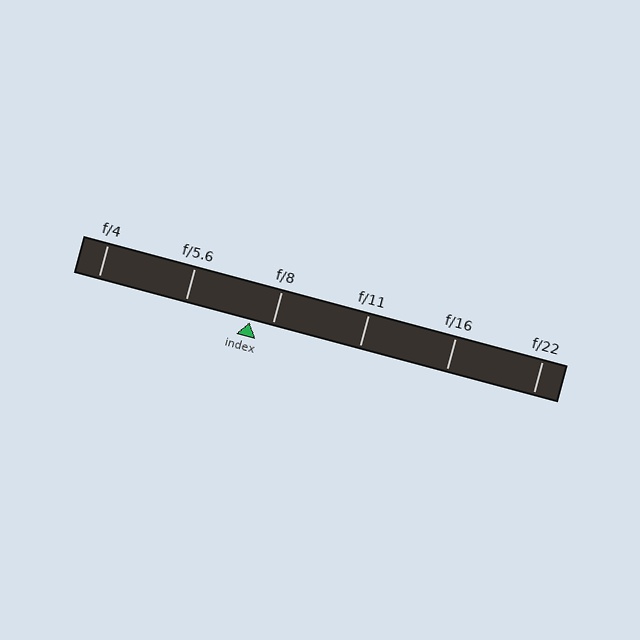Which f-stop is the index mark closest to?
The index mark is closest to f/8.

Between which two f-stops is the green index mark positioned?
The index mark is between f/5.6 and f/8.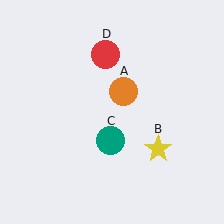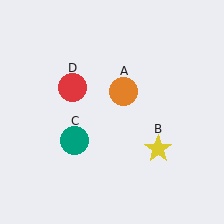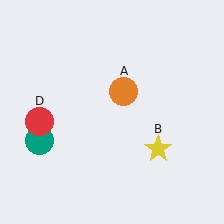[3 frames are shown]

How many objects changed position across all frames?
2 objects changed position: teal circle (object C), red circle (object D).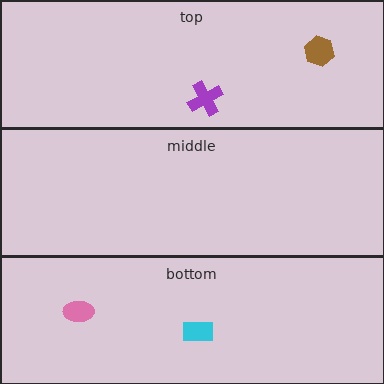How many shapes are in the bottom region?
2.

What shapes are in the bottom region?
The cyan rectangle, the pink ellipse.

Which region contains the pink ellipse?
The bottom region.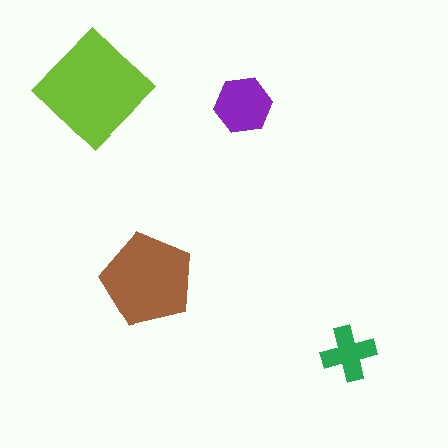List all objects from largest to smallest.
The lime diamond, the brown pentagon, the purple hexagon, the green cross.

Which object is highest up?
The lime diamond is topmost.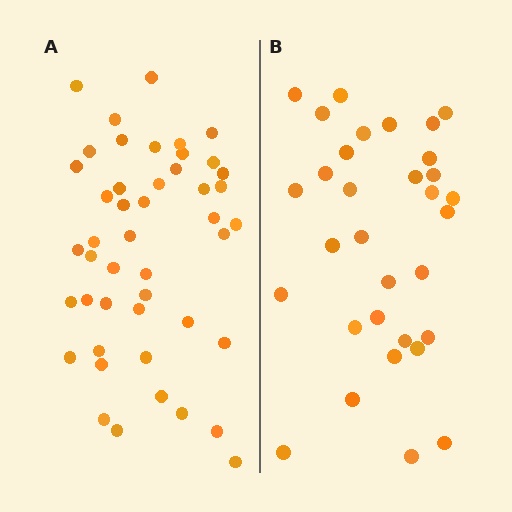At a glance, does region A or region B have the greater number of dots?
Region A (the left region) has more dots.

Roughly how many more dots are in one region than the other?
Region A has approximately 15 more dots than region B.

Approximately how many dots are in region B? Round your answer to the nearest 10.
About 30 dots. (The exact count is 32, which rounds to 30.)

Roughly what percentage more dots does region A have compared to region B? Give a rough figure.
About 45% more.